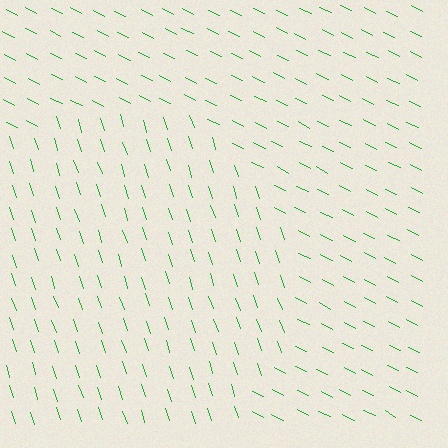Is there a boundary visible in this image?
Yes, there is a texture boundary formed by a change in line orientation.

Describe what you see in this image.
The image is filled with small green line segments. A circle region in the image has lines oriented differently from the surrounding lines, creating a visible texture boundary.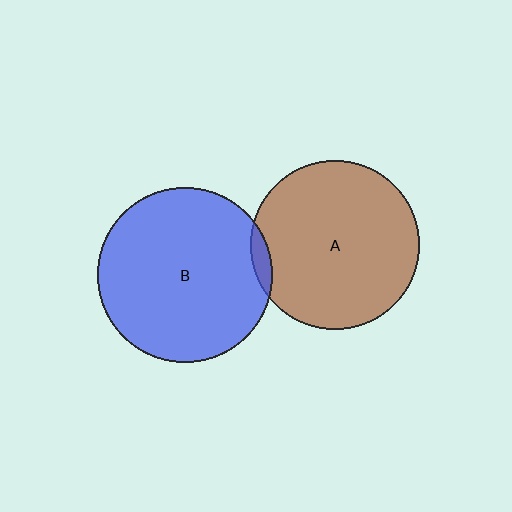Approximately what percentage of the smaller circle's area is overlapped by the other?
Approximately 5%.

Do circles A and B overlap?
Yes.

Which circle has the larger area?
Circle B (blue).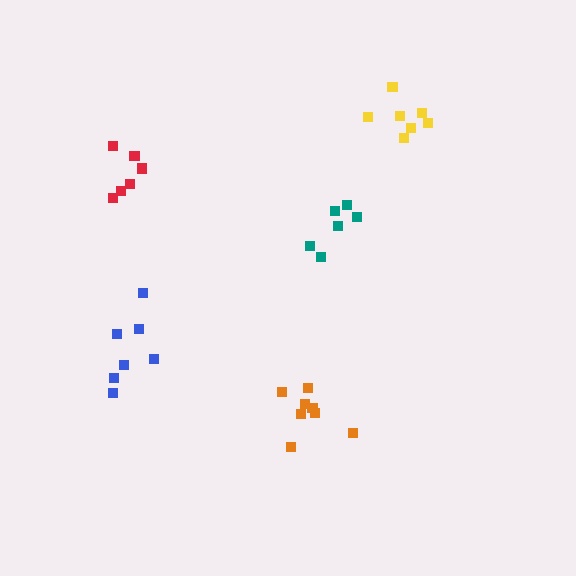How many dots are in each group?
Group 1: 6 dots, Group 2: 6 dots, Group 3: 8 dots, Group 4: 7 dots, Group 5: 7 dots (34 total).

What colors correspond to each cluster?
The clusters are colored: teal, red, orange, blue, yellow.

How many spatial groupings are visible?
There are 5 spatial groupings.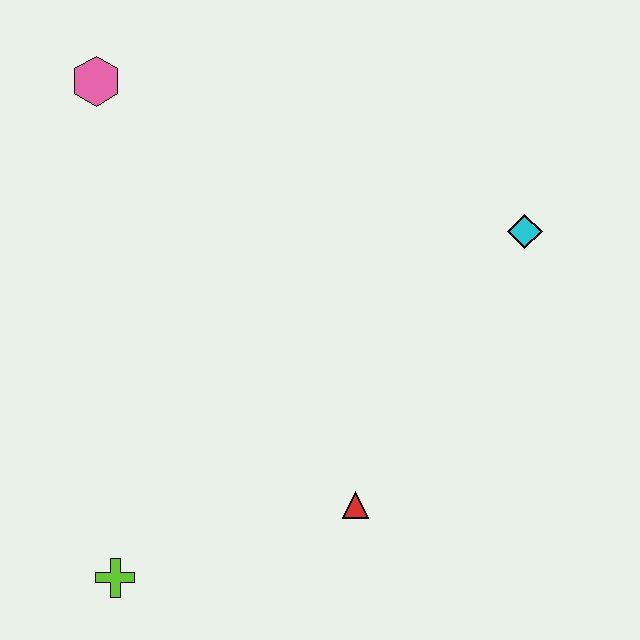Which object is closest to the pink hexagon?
The cyan diamond is closest to the pink hexagon.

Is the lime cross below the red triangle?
Yes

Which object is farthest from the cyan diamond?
The lime cross is farthest from the cyan diamond.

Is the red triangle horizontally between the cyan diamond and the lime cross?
Yes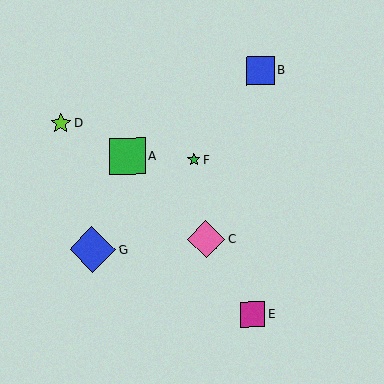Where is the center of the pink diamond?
The center of the pink diamond is at (206, 239).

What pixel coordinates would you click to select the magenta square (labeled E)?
Click at (253, 314) to select the magenta square E.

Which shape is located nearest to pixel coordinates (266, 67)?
The blue square (labeled B) at (260, 71) is nearest to that location.